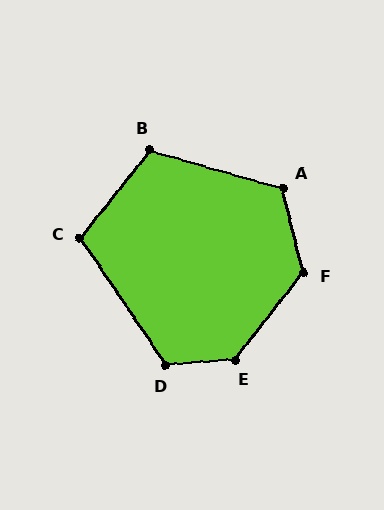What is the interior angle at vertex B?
Approximately 112 degrees (obtuse).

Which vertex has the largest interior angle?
E, at approximately 133 degrees.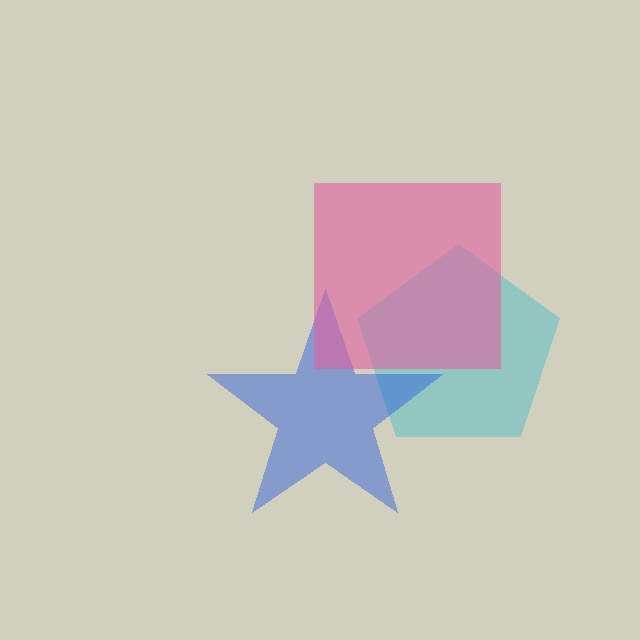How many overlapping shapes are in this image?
There are 3 overlapping shapes in the image.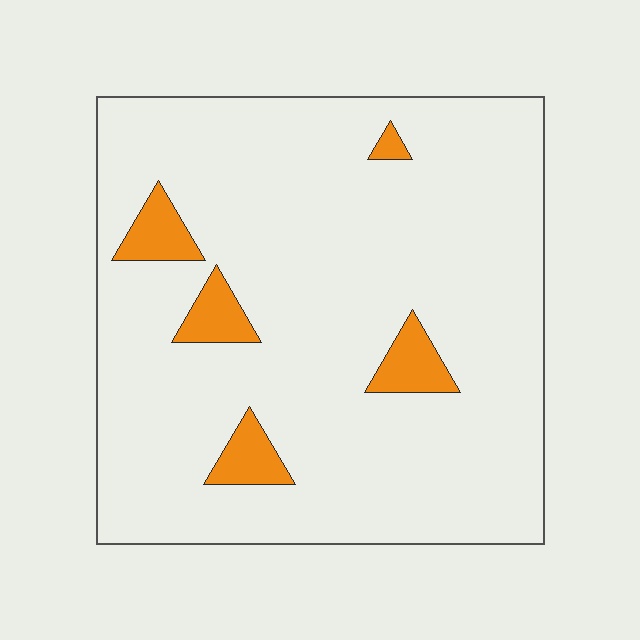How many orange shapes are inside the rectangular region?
5.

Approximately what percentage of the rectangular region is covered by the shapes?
Approximately 10%.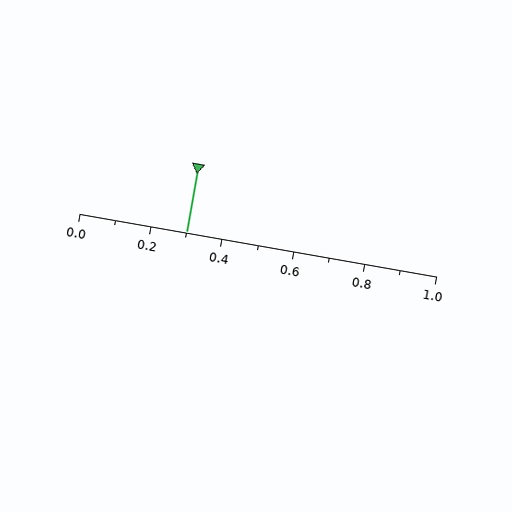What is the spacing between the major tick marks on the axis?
The major ticks are spaced 0.2 apart.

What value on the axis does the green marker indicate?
The marker indicates approximately 0.3.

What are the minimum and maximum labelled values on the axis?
The axis runs from 0.0 to 1.0.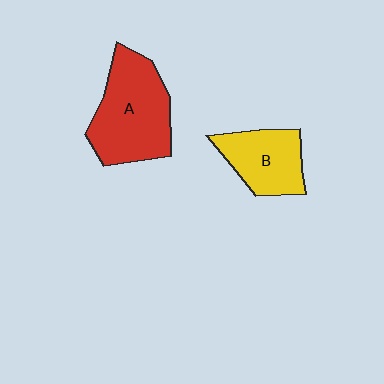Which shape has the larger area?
Shape A (red).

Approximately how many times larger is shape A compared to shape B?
Approximately 1.5 times.